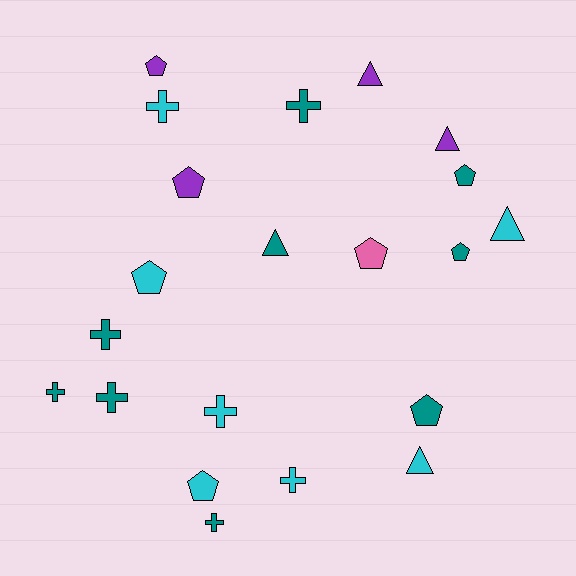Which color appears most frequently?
Teal, with 9 objects.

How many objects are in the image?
There are 21 objects.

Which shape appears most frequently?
Cross, with 8 objects.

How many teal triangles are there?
There is 1 teal triangle.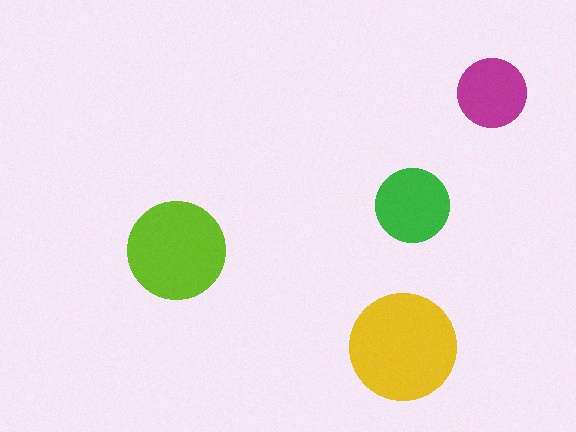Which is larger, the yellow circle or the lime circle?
The yellow one.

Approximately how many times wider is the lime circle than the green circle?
About 1.5 times wider.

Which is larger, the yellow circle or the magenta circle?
The yellow one.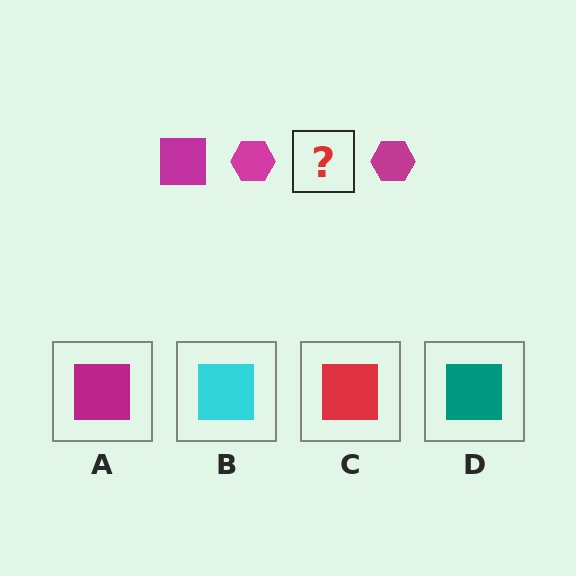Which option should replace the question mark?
Option A.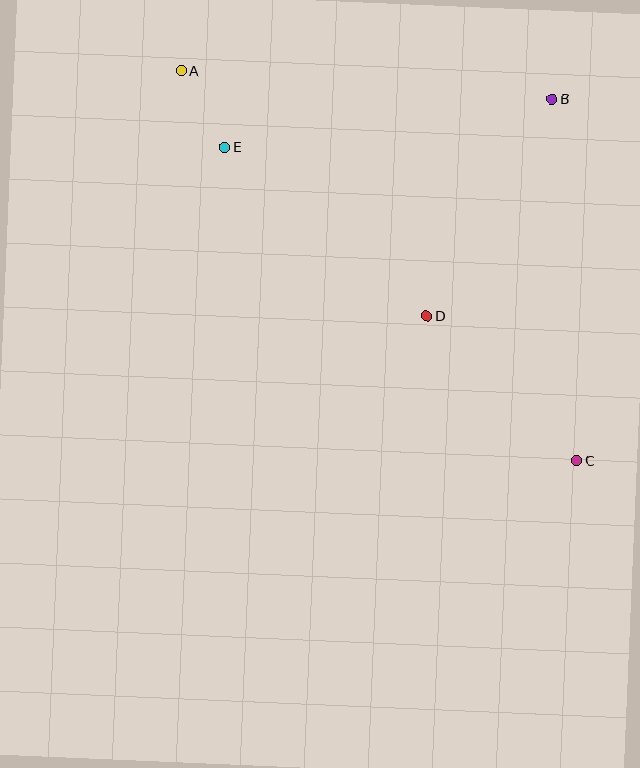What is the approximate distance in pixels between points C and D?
The distance between C and D is approximately 208 pixels.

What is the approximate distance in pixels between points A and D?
The distance between A and D is approximately 347 pixels.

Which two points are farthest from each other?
Points A and C are farthest from each other.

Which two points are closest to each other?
Points A and E are closest to each other.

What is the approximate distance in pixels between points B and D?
The distance between B and D is approximately 250 pixels.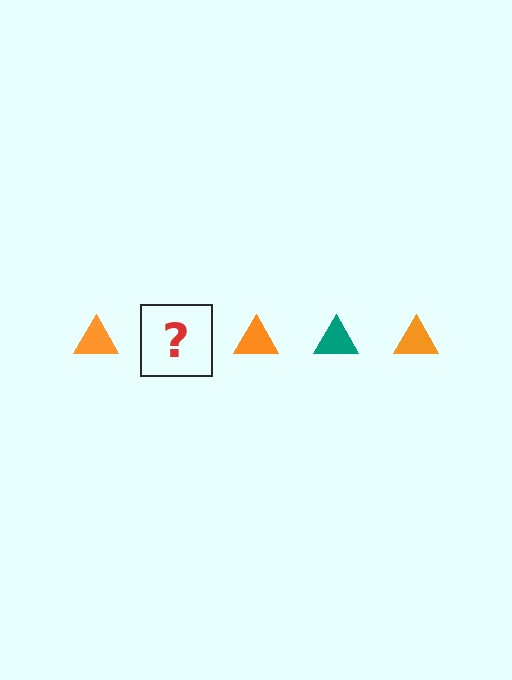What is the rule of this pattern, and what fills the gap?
The rule is that the pattern cycles through orange, teal triangles. The gap should be filled with a teal triangle.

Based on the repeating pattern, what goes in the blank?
The blank should be a teal triangle.